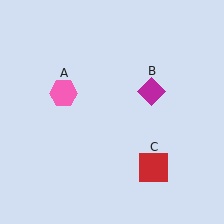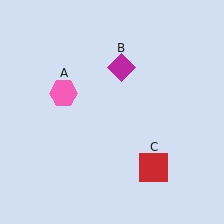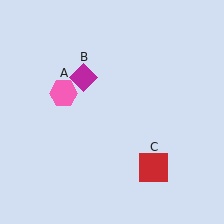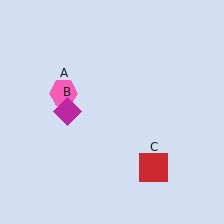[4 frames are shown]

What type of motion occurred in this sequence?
The magenta diamond (object B) rotated counterclockwise around the center of the scene.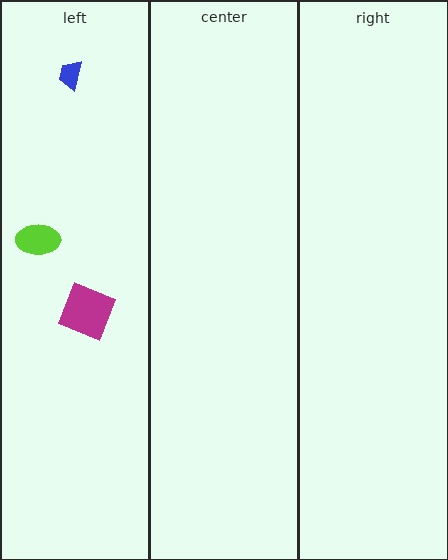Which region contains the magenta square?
The left region.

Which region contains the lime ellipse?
The left region.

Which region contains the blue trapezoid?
The left region.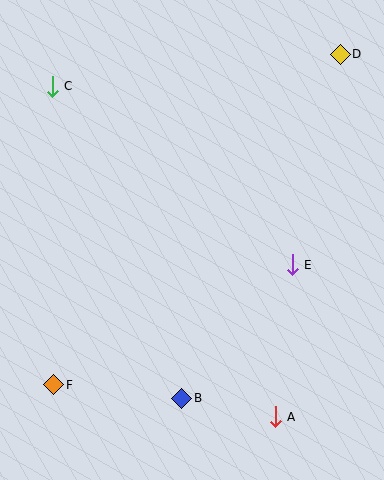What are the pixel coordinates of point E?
Point E is at (292, 265).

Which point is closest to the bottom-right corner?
Point A is closest to the bottom-right corner.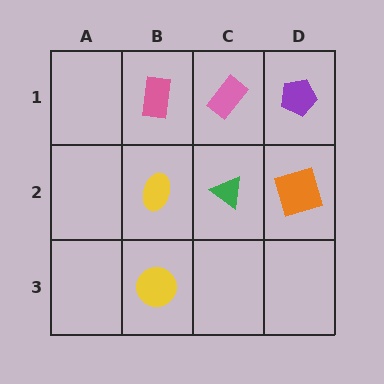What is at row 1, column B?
A pink rectangle.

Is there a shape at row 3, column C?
No, that cell is empty.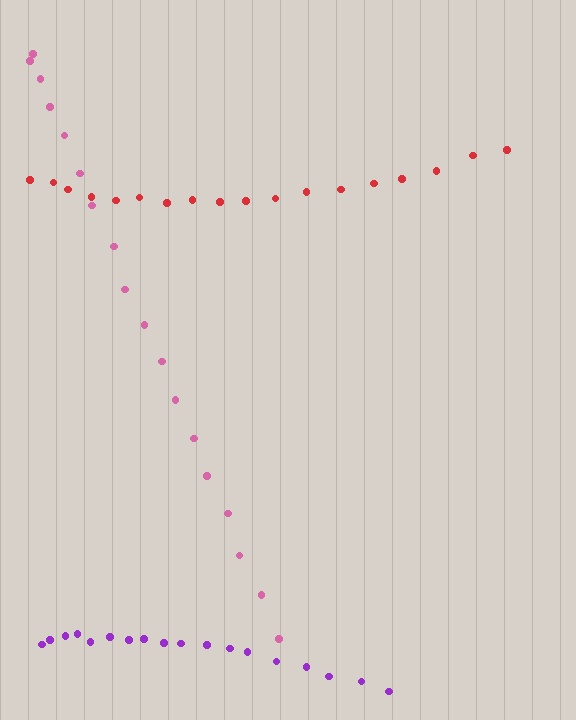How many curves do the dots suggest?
There are 3 distinct paths.